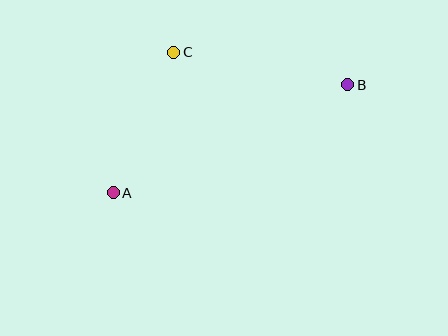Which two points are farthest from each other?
Points A and B are farthest from each other.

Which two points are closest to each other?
Points A and C are closest to each other.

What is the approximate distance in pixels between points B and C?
The distance between B and C is approximately 177 pixels.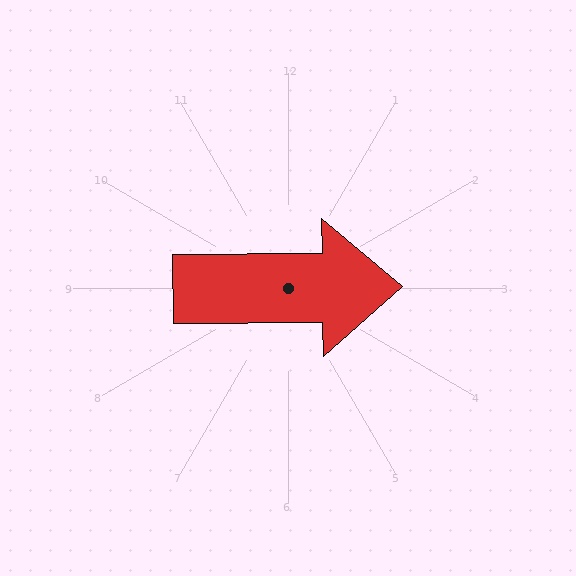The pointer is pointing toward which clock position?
Roughly 3 o'clock.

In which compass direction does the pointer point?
East.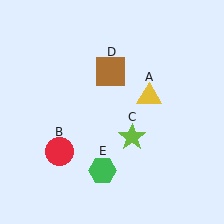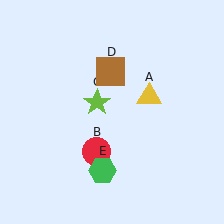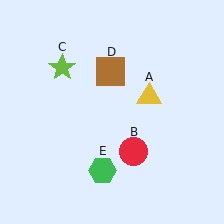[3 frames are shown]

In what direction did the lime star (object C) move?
The lime star (object C) moved up and to the left.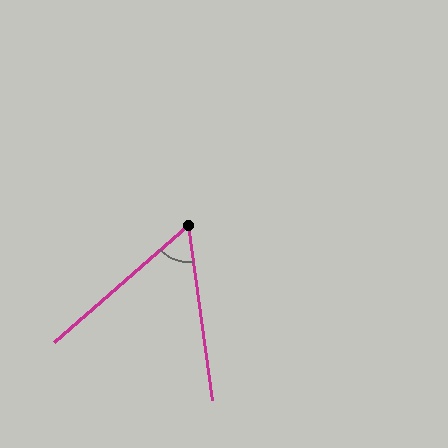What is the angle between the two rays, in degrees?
Approximately 57 degrees.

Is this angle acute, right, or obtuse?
It is acute.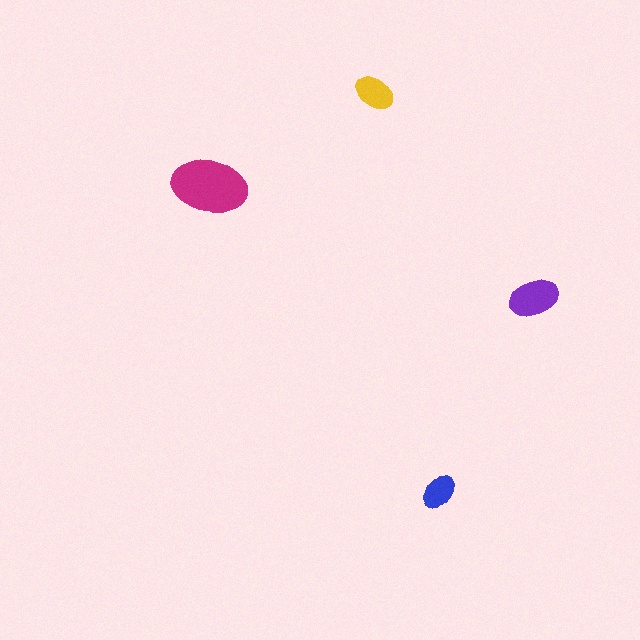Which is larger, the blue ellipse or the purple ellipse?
The purple one.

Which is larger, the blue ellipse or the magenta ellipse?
The magenta one.